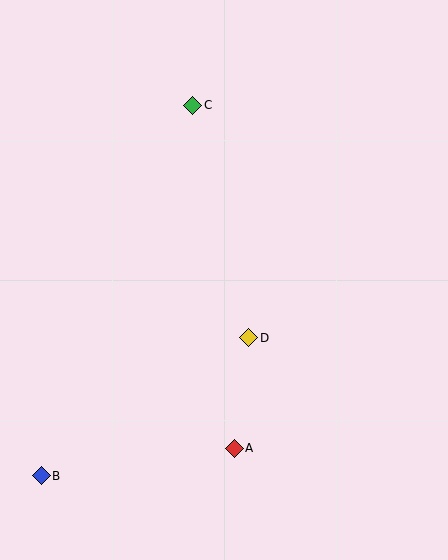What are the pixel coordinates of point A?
Point A is at (234, 448).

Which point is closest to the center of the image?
Point D at (249, 338) is closest to the center.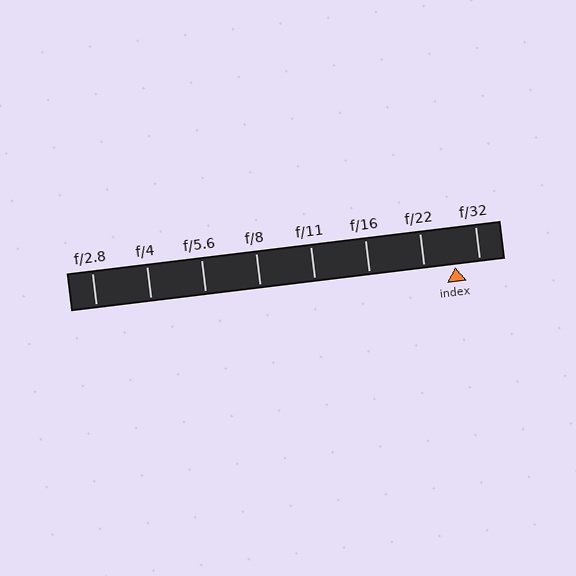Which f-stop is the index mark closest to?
The index mark is closest to f/32.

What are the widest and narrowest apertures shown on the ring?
The widest aperture shown is f/2.8 and the narrowest is f/32.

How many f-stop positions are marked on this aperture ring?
There are 8 f-stop positions marked.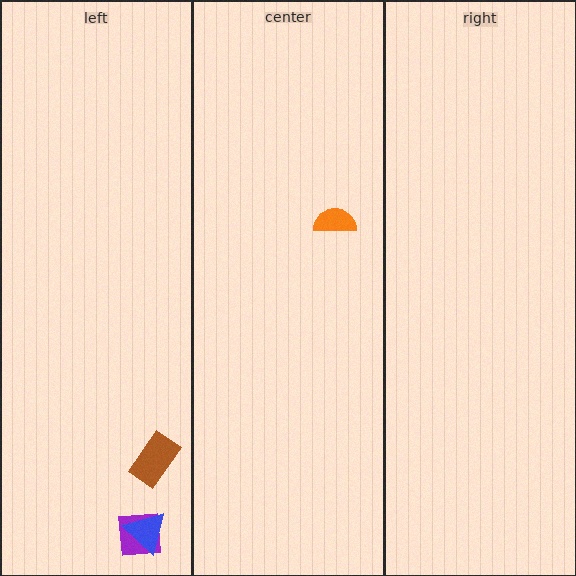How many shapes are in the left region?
3.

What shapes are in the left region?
The purple square, the blue triangle, the brown rectangle.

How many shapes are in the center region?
1.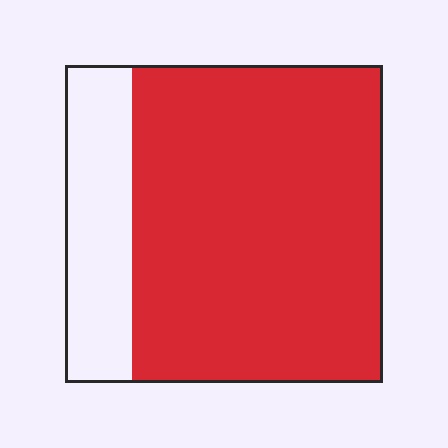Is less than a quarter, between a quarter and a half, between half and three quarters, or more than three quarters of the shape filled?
More than three quarters.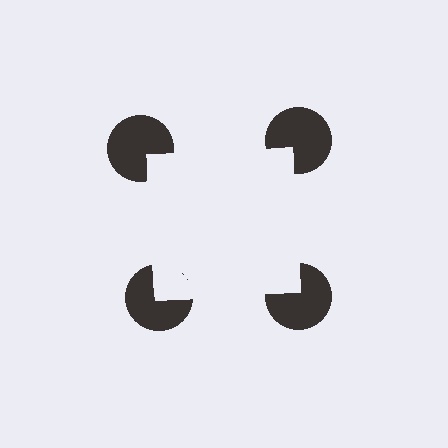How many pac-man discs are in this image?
There are 4 — one at each vertex of the illusory square.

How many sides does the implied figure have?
4 sides.